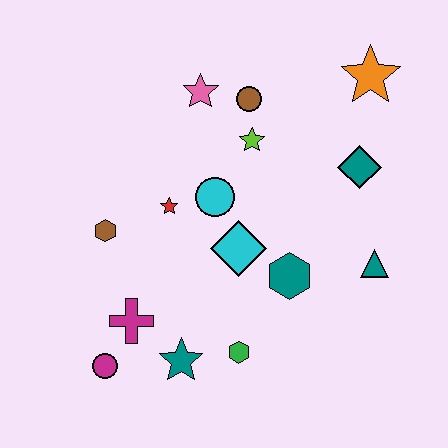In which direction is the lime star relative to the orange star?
The lime star is to the left of the orange star.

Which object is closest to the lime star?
The brown circle is closest to the lime star.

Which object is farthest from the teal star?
The orange star is farthest from the teal star.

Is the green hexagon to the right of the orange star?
No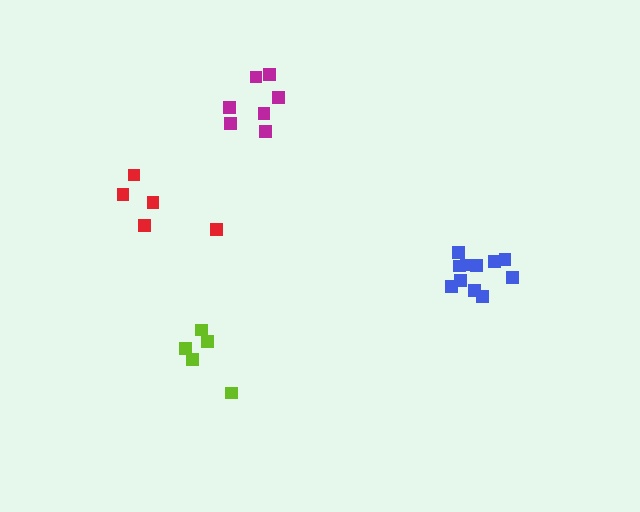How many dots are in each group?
Group 1: 5 dots, Group 2: 11 dots, Group 3: 7 dots, Group 4: 5 dots (28 total).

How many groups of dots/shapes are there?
There are 4 groups.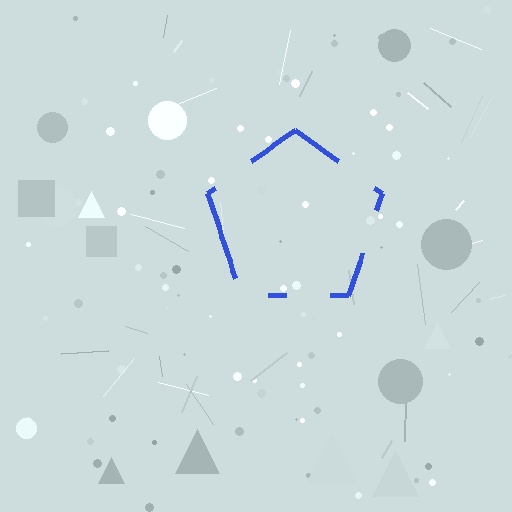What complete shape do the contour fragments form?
The contour fragments form a pentagon.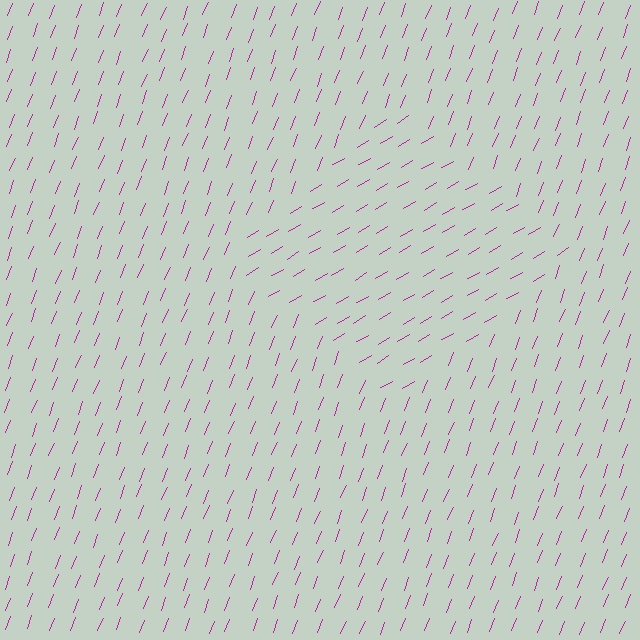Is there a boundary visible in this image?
Yes, there is a texture boundary formed by a change in line orientation.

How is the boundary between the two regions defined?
The boundary is defined purely by a change in line orientation (approximately 38 degrees difference). All lines are the same color and thickness.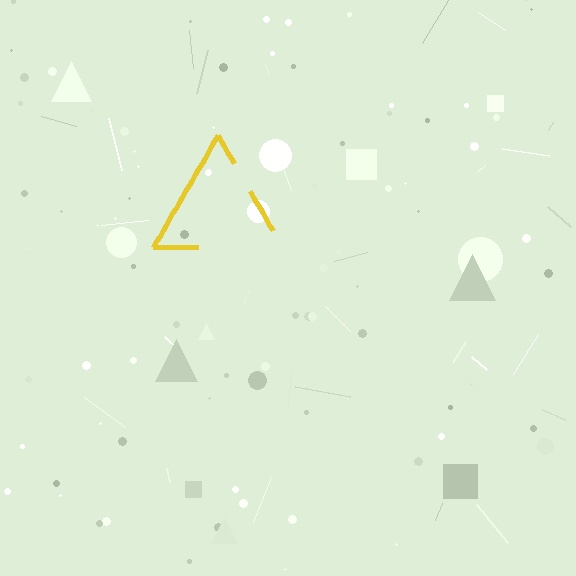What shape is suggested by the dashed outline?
The dashed outline suggests a triangle.